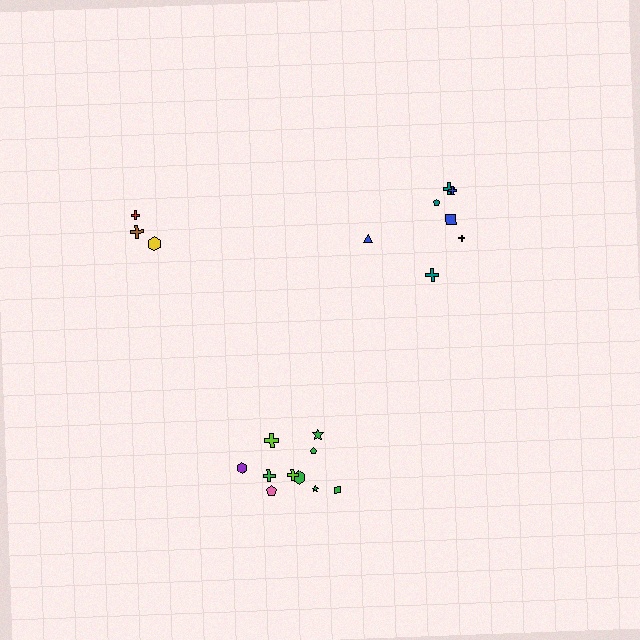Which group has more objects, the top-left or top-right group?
The top-right group.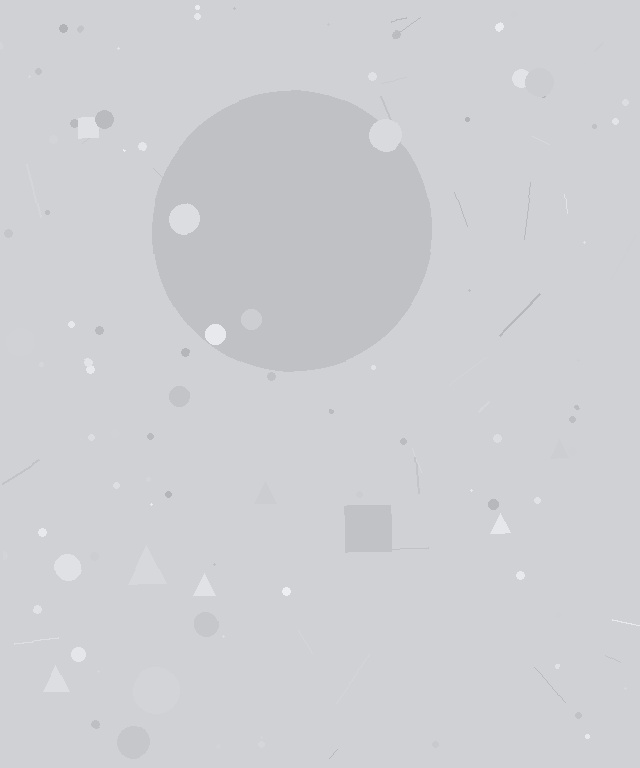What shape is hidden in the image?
A circle is hidden in the image.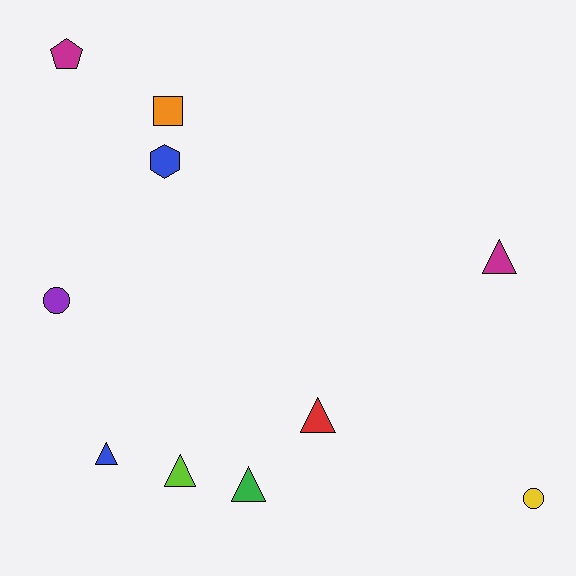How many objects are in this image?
There are 10 objects.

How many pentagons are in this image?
There is 1 pentagon.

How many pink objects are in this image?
There are no pink objects.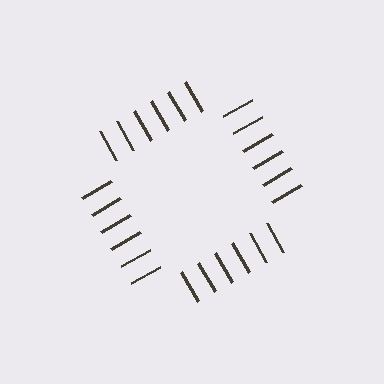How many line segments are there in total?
24 — 6 along each of the 4 edges.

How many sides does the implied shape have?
4 sides — the line-ends trace a square.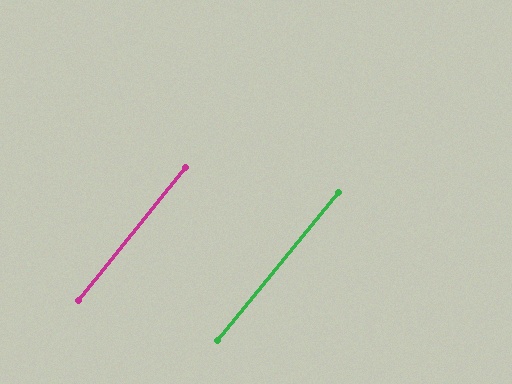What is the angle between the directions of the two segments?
Approximately 0 degrees.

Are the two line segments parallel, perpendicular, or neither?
Parallel — their directions differ by only 0.3°.